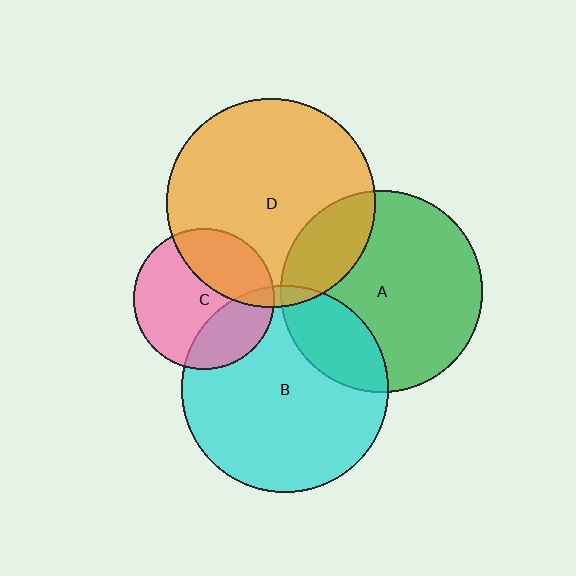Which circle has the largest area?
Circle D (orange).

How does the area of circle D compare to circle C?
Approximately 2.2 times.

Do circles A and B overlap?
Yes.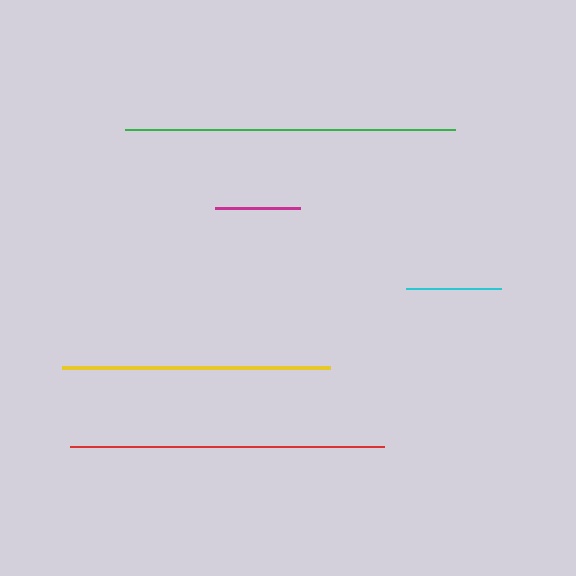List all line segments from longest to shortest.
From longest to shortest: green, red, yellow, cyan, magenta.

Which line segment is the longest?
The green line is the longest at approximately 331 pixels.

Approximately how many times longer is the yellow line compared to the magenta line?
The yellow line is approximately 3.1 times the length of the magenta line.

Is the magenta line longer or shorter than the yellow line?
The yellow line is longer than the magenta line.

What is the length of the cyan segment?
The cyan segment is approximately 95 pixels long.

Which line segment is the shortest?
The magenta line is the shortest at approximately 85 pixels.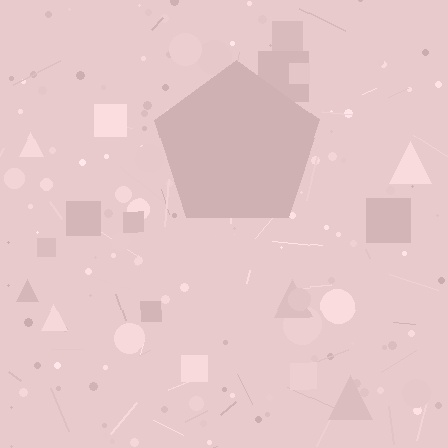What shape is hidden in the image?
A pentagon is hidden in the image.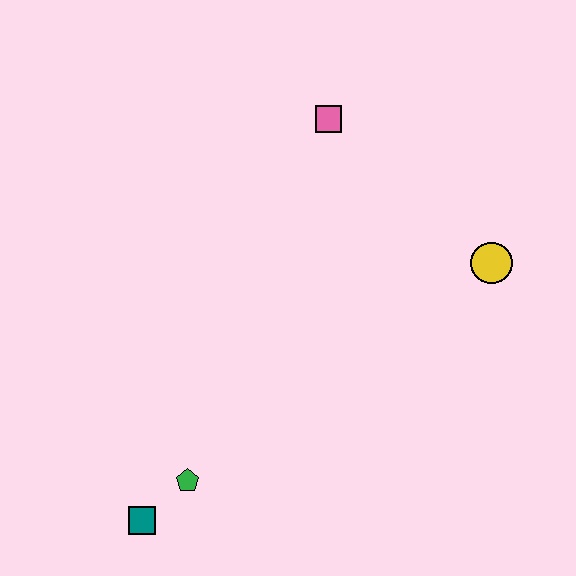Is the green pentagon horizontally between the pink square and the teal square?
Yes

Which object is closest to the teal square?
The green pentagon is closest to the teal square.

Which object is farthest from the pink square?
The teal square is farthest from the pink square.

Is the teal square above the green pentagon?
No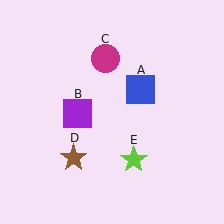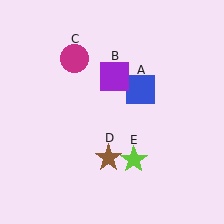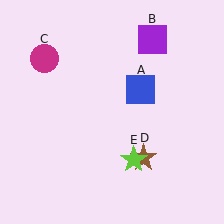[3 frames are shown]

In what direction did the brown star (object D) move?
The brown star (object D) moved right.